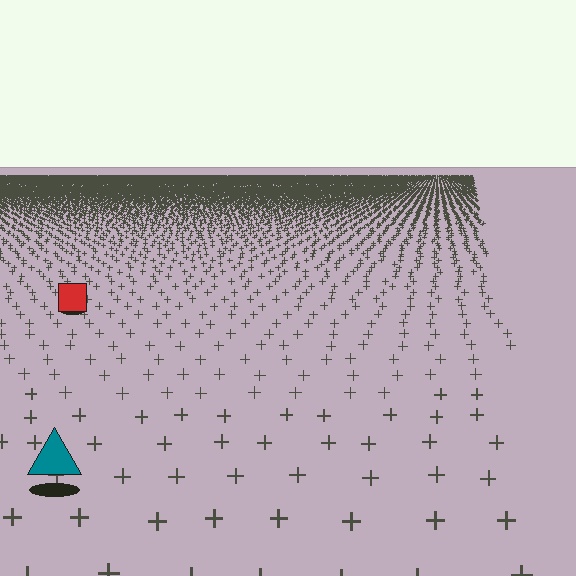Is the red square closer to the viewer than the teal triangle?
No. The teal triangle is closer — you can tell from the texture gradient: the ground texture is coarser near it.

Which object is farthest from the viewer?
The red square is farthest from the viewer. It appears smaller and the ground texture around it is denser.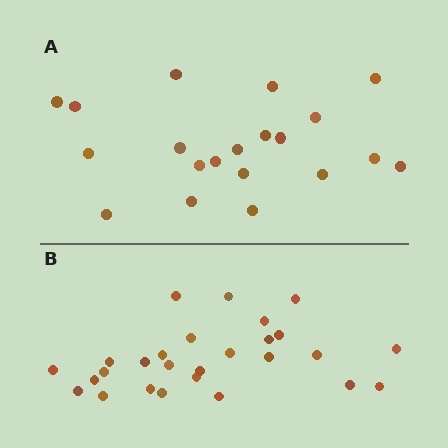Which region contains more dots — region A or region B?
Region B (the bottom region) has more dots.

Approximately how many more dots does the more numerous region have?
Region B has roughly 8 or so more dots than region A.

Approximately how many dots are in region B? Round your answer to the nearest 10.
About 30 dots. (The exact count is 27, which rounds to 30.)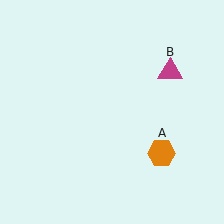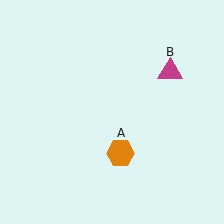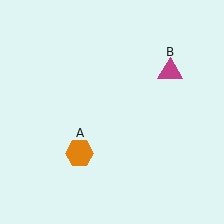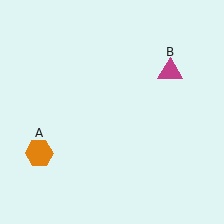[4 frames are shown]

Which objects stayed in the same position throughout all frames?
Magenta triangle (object B) remained stationary.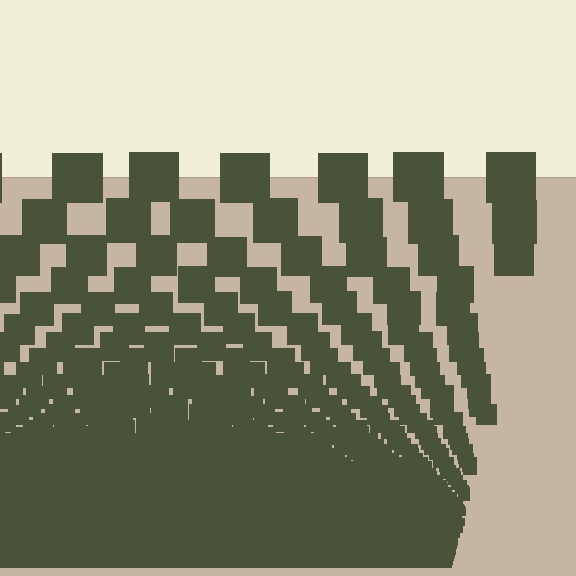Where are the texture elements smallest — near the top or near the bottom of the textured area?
Near the bottom.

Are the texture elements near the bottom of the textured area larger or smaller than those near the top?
Smaller. The gradient is inverted — elements near the bottom are smaller and denser.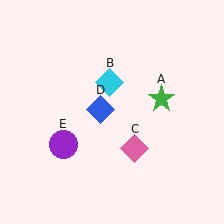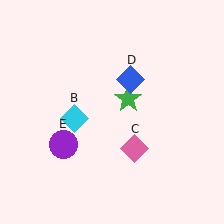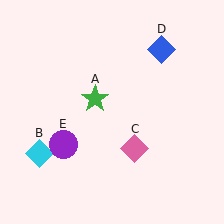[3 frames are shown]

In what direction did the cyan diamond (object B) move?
The cyan diamond (object B) moved down and to the left.